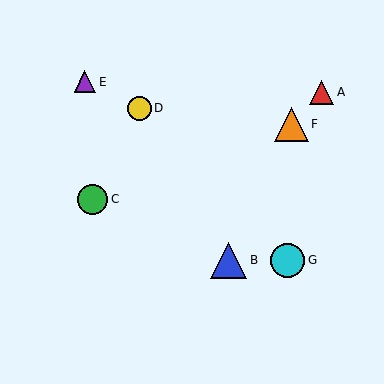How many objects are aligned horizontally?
2 objects (B, G) are aligned horizontally.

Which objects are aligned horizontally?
Objects B, G are aligned horizontally.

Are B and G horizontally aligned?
Yes, both are at y≈260.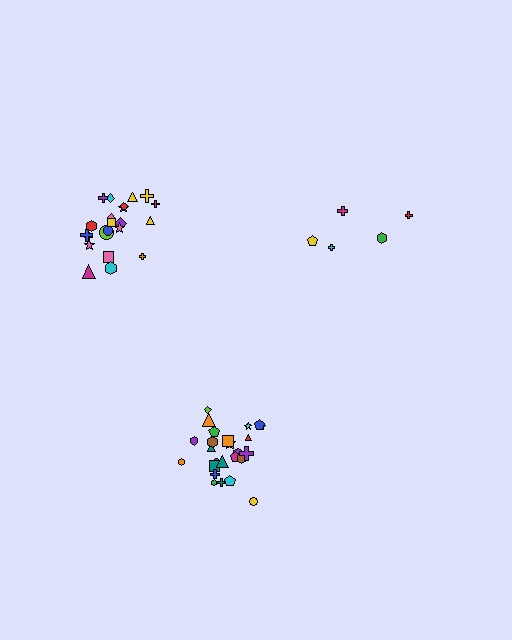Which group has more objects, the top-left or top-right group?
The top-left group.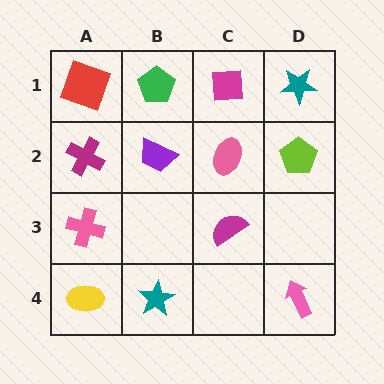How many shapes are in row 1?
4 shapes.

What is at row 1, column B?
A green pentagon.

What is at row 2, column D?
A lime pentagon.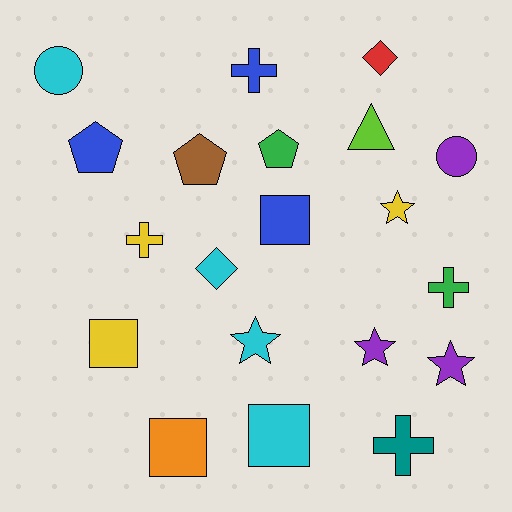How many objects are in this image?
There are 20 objects.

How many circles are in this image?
There are 2 circles.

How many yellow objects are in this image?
There are 3 yellow objects.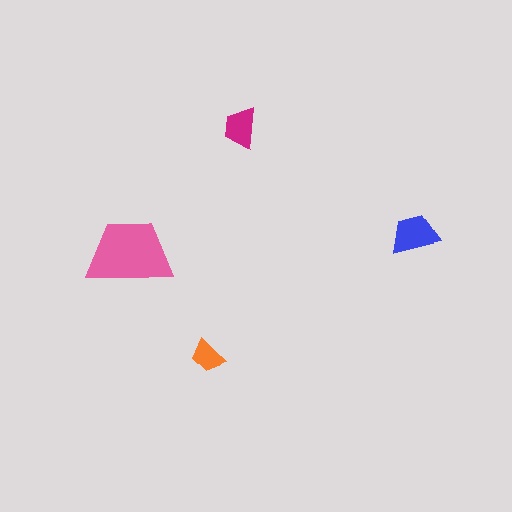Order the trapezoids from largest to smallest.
the pink one, the blue one, the magenta one, the orange one.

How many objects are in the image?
There are 4 objects in the image.